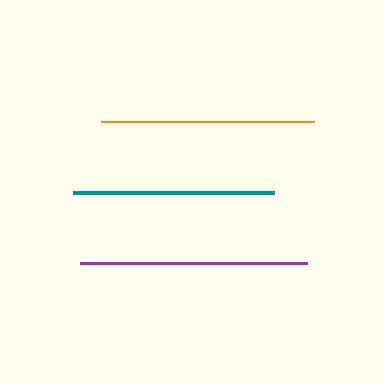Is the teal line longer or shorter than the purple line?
The purple line is longer than the teal line.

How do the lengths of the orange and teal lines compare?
The orange and teal lines are approximately the same length.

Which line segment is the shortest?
The teal line is the shortest at approximately 201 pixels.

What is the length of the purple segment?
The purple segment is approximately 227 pixels long.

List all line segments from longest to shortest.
From longest to shortest: purple, orange, teal.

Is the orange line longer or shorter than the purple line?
The purple line is longer than the orange line.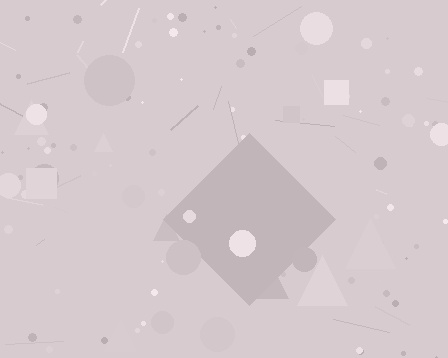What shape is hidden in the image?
A diamond is hidden in the image.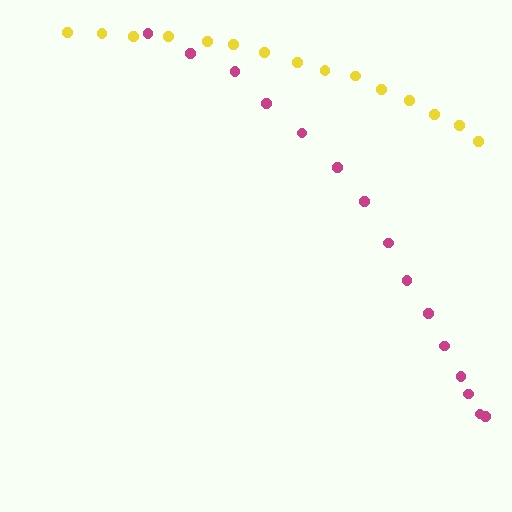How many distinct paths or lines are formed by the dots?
There are 2 distinct paths.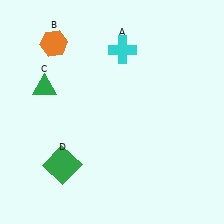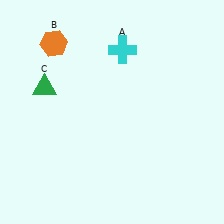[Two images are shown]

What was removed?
The green square (D) was removed in Image 2.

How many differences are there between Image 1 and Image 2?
There is 1 difference between the two images.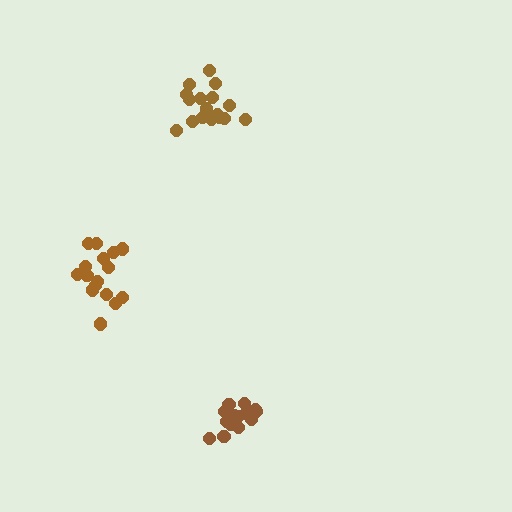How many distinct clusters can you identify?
There are 3 distinct clusters.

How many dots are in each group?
Group 1: 16 dots, Group 2: 17 dots, Group 3: 15 dots (48 total).